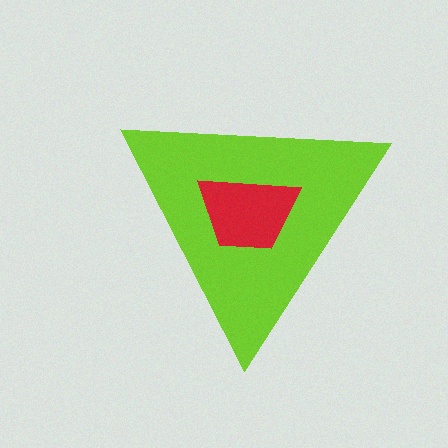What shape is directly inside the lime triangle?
The red trapezoid.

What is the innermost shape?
The red trapezoid.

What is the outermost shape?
The lime triangle.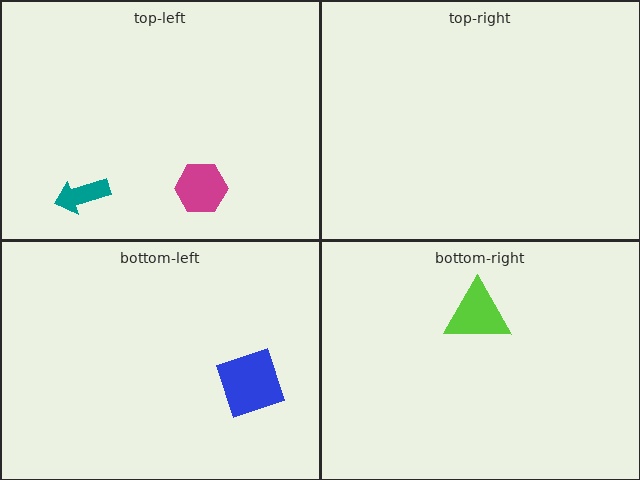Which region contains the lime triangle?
The bottom-right region.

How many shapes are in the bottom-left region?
1.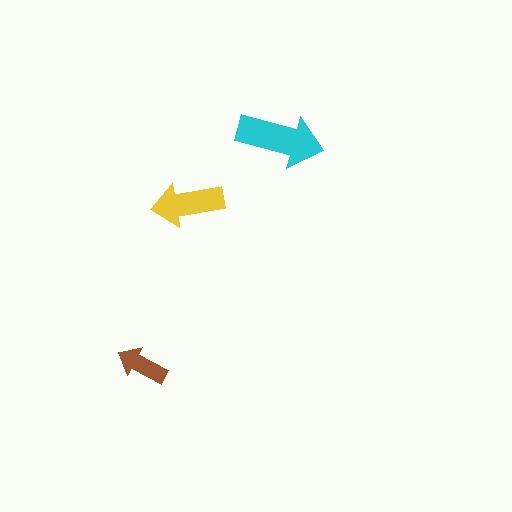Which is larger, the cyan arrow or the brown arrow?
The cyan one.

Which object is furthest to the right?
The cyan arrow is rightmost.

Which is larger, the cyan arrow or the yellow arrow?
The cyan one.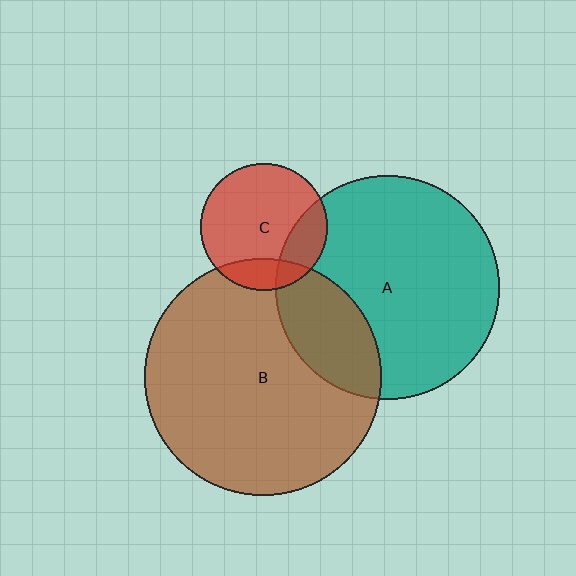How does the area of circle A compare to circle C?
Approximately 3.1 times.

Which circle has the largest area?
Circle B (brown).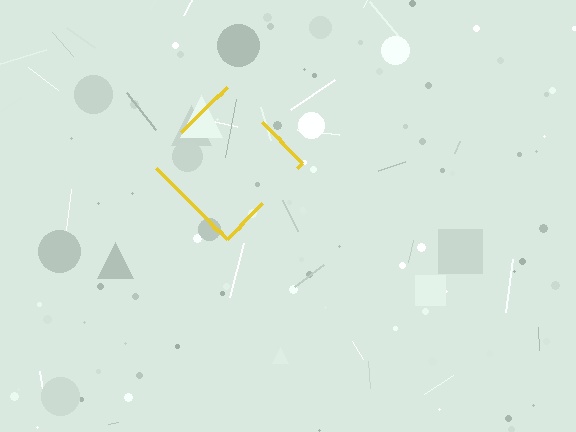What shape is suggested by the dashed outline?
The dashed outline suggests a diamond.